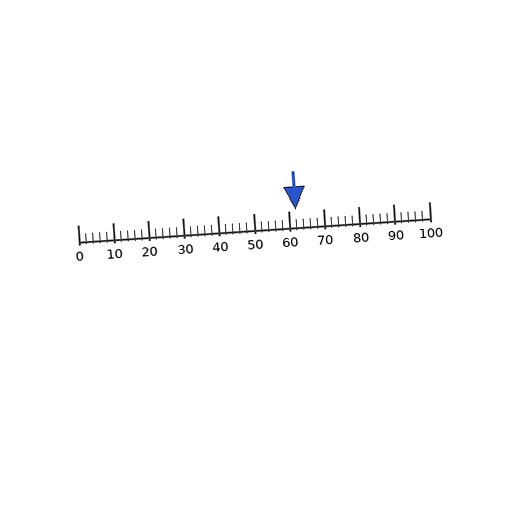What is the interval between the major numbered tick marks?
The major tick marks are spaced 10 units apart.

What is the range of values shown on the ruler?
The ruler shows values from 0 to 100.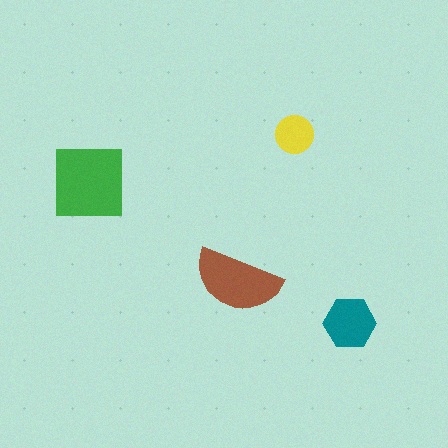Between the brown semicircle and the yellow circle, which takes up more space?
The brown semicircle.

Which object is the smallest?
The yellow circle.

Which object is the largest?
The green square.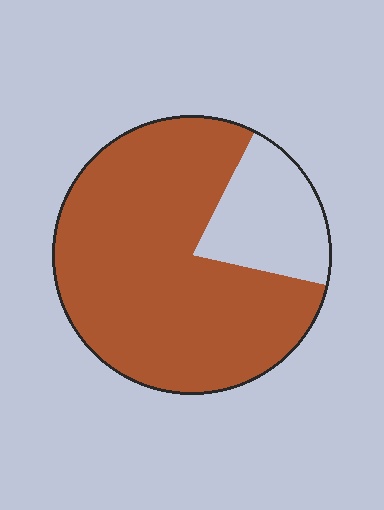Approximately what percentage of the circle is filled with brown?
Approximately 80%.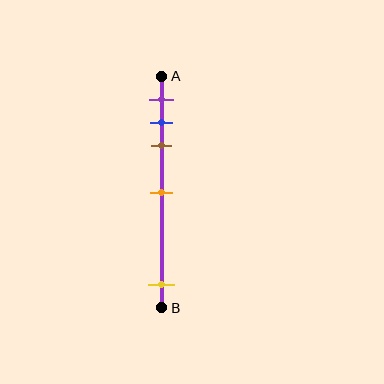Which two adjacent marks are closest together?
The blue and brown marks are the closest adjacent pair.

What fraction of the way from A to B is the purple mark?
The purple mark is approximately 10% (0.1) of the way from A to B.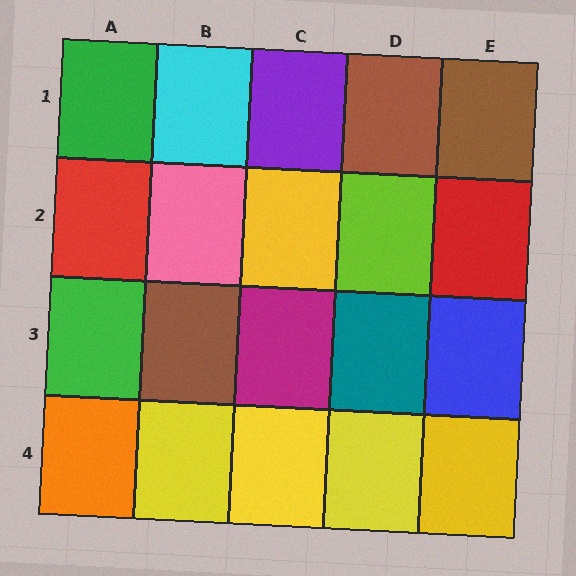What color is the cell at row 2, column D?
Lime.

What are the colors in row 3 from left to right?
Green, brown, magenta, teal, blue.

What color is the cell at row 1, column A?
Green.